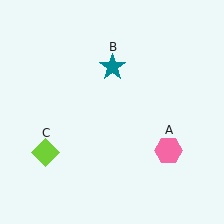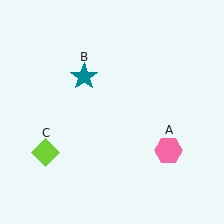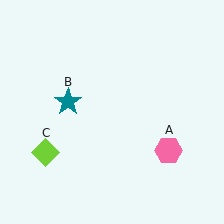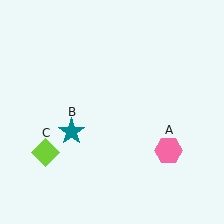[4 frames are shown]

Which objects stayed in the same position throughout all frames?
Pink hexagon (object A) and lime diamond (object C) remained stationary.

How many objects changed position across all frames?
1 object changed position: teal star (object B).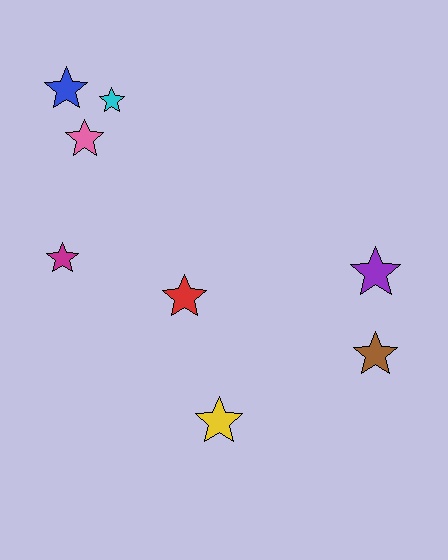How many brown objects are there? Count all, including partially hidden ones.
There is 1 brown object.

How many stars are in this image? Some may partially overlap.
There are 8 stars.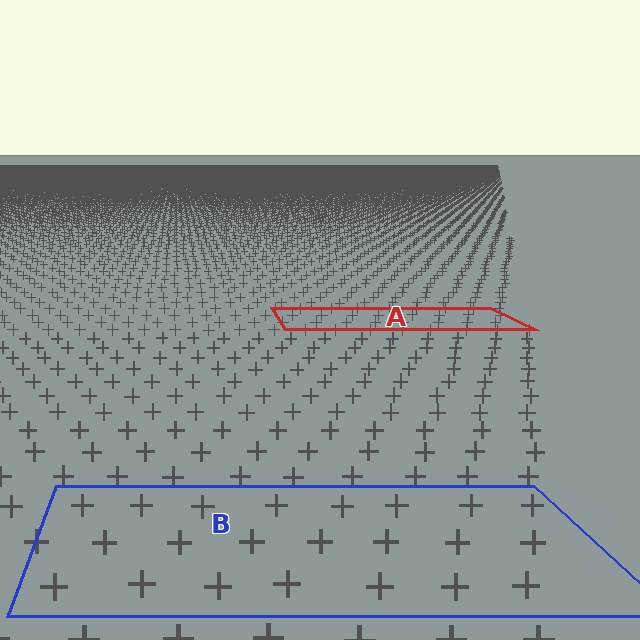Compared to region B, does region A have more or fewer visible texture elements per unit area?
Region A has more texture elements per unit area — they are packed more densely because it is farther away.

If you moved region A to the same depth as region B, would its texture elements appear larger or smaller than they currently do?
They would appear larger. At a closer depth, the same texture elements are projected at a bigger on-screen size.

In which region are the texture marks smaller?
The texture marks are smaller in region A, because it is farther away.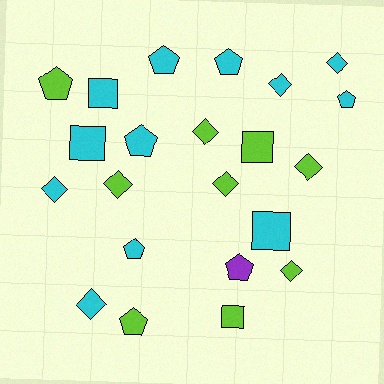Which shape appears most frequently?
Diamond, with 9 objects.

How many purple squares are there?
There are no purple squares.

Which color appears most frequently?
Cyan, with 12 objects.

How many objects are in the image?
There are 22 objects.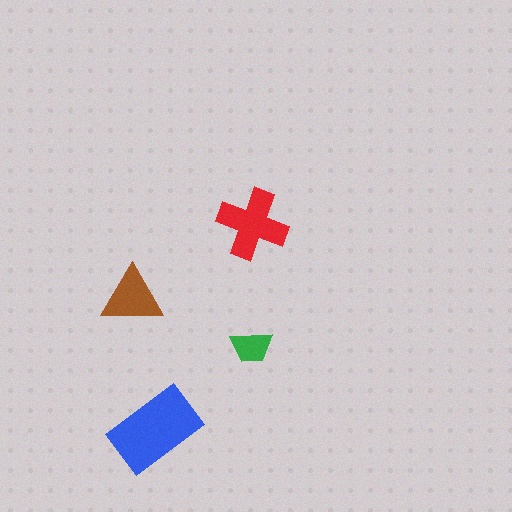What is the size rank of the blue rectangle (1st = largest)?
1st.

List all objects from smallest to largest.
The green trapezoid, the brown triangle, the red cross, the blue rectangle.